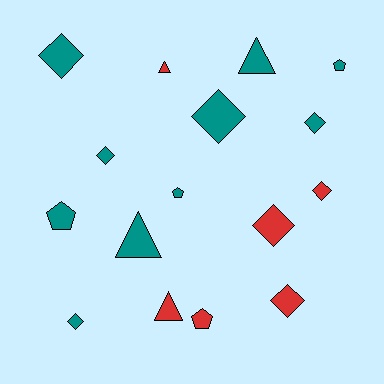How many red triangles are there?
There are 2 red triangles.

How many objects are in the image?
There are 16 objects.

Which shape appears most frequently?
Diamond, with 8 objects.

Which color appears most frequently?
Teal, with 10 objects.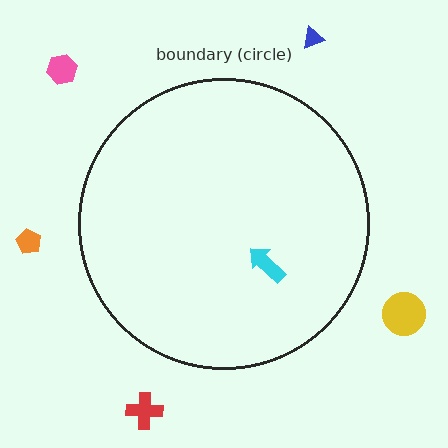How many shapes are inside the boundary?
1 inside, 5 outside.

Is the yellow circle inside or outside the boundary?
Outside.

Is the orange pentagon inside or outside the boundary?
Outside.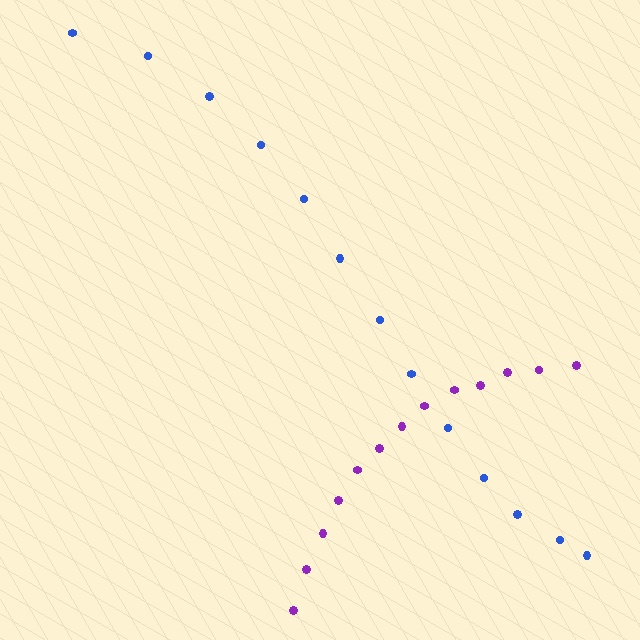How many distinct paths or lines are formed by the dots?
There are 2 distinct paths.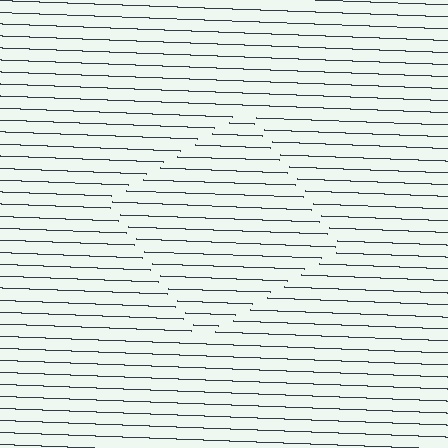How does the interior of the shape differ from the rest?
The interior of the shape contains the same grating, shifted by half a period — the contour is defined by the phase discontinuity where line-ends from the inner and outer gratings abut.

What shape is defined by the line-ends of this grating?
An illusory square. The interior of the shape contains the same grating, shifted by half a period — the contour is defined by the phase discontinuity where line-ends from the inner and outer gratings abut.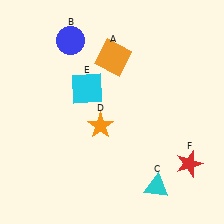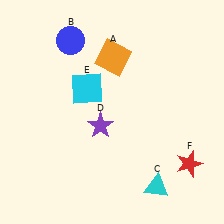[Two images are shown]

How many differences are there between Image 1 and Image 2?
There is 1 difference between the two images.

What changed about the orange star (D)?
In Image 1, D is orange. In Image 2, it changed to purple.